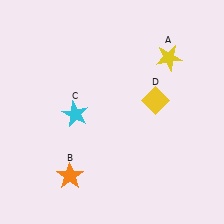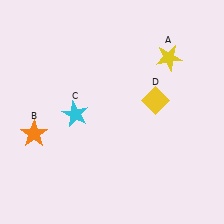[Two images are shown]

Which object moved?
The orange star (B) moved up.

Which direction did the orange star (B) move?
The orange star (B) moved up.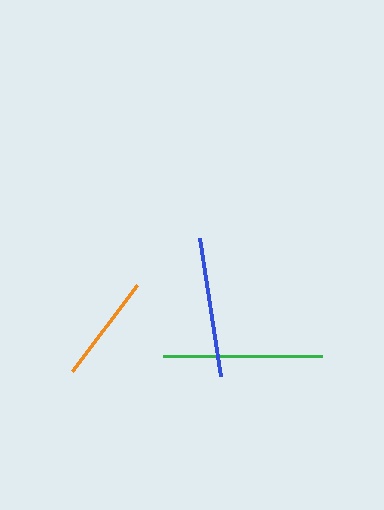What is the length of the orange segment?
The orange segment is approximately 108 pixels long.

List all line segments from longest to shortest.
From longest to shortest: green, blue, orange.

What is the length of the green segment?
The green segment is approximately 159 pixels long.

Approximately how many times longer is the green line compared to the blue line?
The green line is approximately 1.1 times the length of the blue line.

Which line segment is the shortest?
The orange line is the shortest at approximately 108 pixels.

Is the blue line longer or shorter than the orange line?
The blue line is longer than the orange line.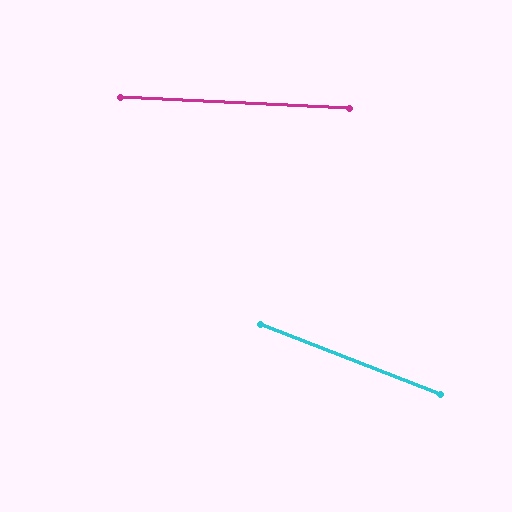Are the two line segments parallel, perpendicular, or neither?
Neither parallel nor perpendicular — they differ by about 19°.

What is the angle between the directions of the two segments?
Approximately 19 degrees.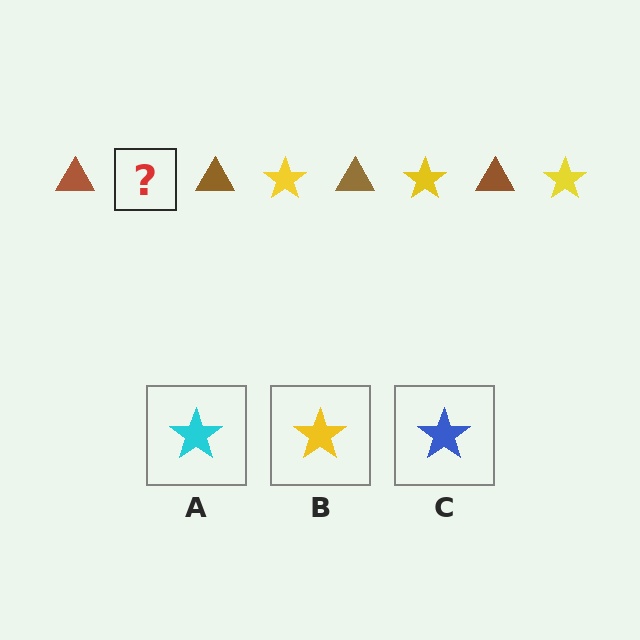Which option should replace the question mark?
Option B.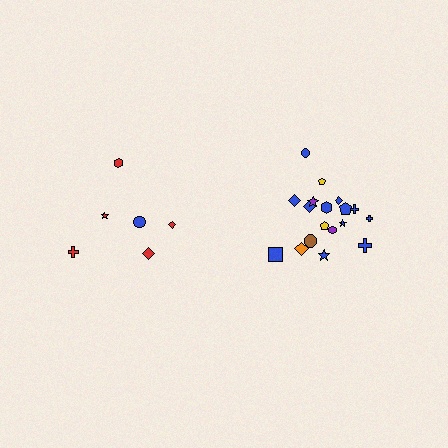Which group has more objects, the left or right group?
The right group.